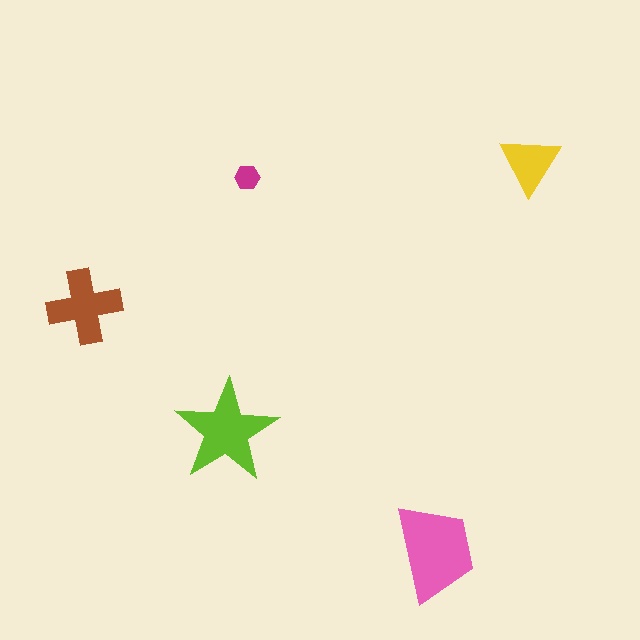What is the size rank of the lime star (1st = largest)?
2nd.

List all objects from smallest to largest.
The magenta hexagon, the yellow triangle, the brown cross, the lime star, the pink trapezoid.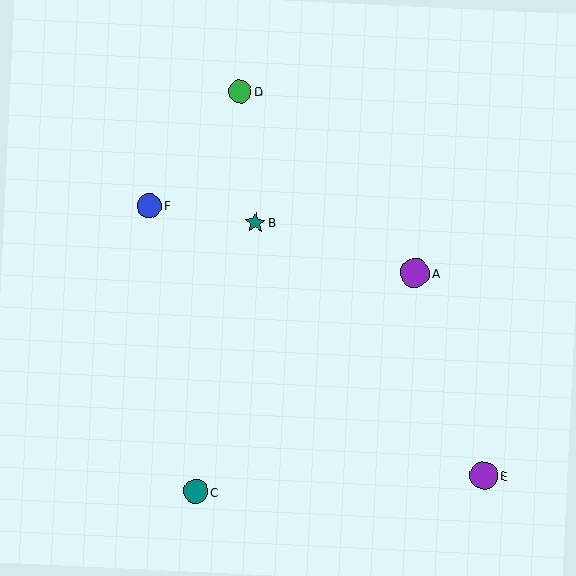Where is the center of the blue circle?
The center of the blue circle is at (149, 206).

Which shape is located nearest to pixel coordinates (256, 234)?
The teal star (labeled B) at (255, 223) is nearest to that location.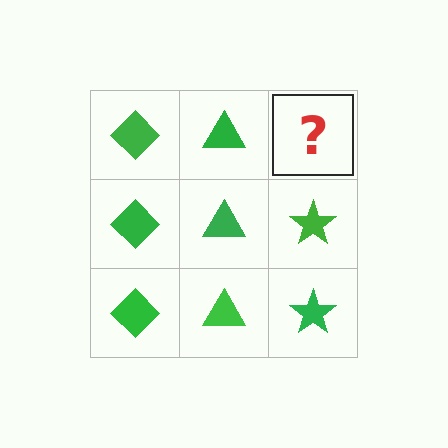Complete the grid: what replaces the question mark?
The question mark should be replaced with a green star.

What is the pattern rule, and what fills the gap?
The rule is that each column has a consistent shape. The gap should be filled with a green star.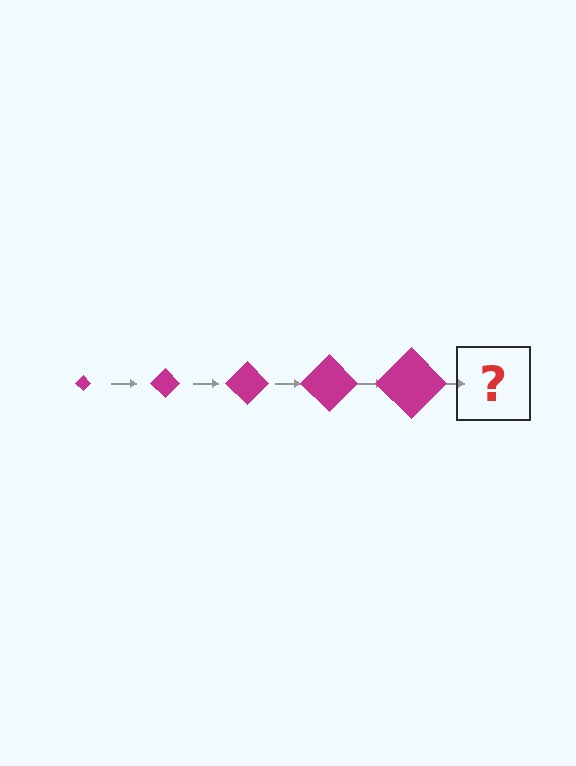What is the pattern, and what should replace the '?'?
The pattern is that the diamond gets progressively larger each step. The '?' should be a magenta diamond, larger than the previous one.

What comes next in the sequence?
The next element should be a magenta diamond, larger than the previous one.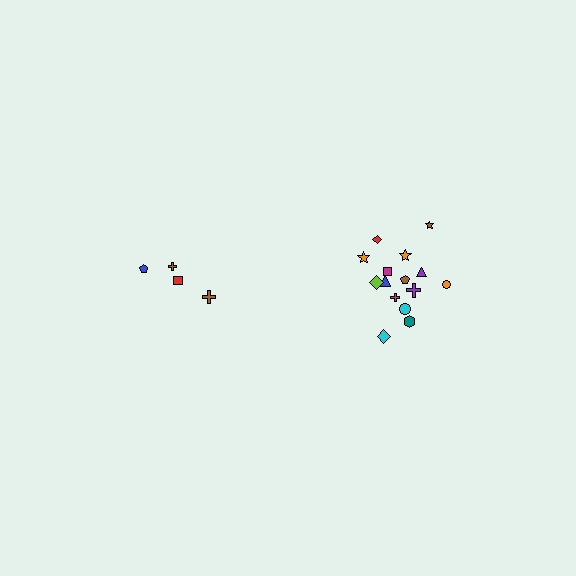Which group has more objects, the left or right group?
The right group.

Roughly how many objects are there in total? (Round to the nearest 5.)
Roughly 20 objects in total.